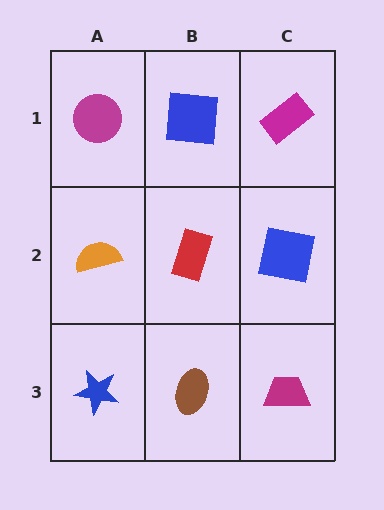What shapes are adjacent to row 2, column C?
A magenta rectangle (row 1, column C), a magenta trapezoid (row 3, column C), a red rectangle (row 2, column B).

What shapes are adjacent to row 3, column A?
An orange semicircle (row 2, column A), a brown ellipse (row 3, column B).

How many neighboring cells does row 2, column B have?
4.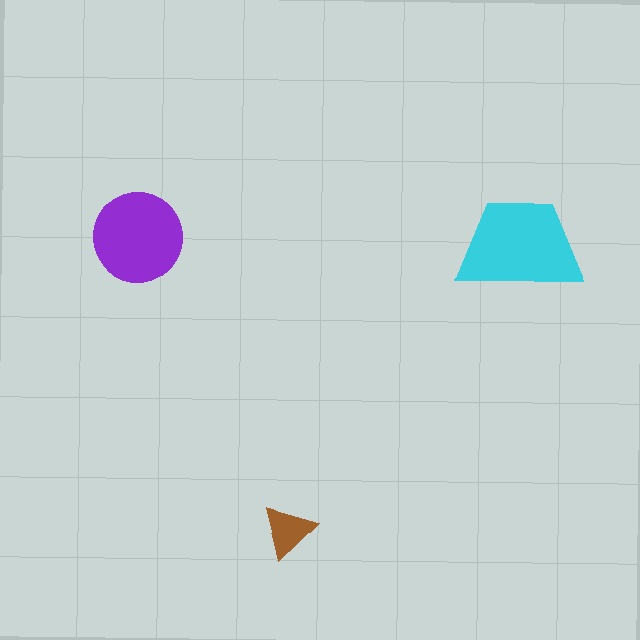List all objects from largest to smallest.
The cyan trapezoid, the purple circle, the brown triangle.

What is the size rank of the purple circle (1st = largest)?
2nd.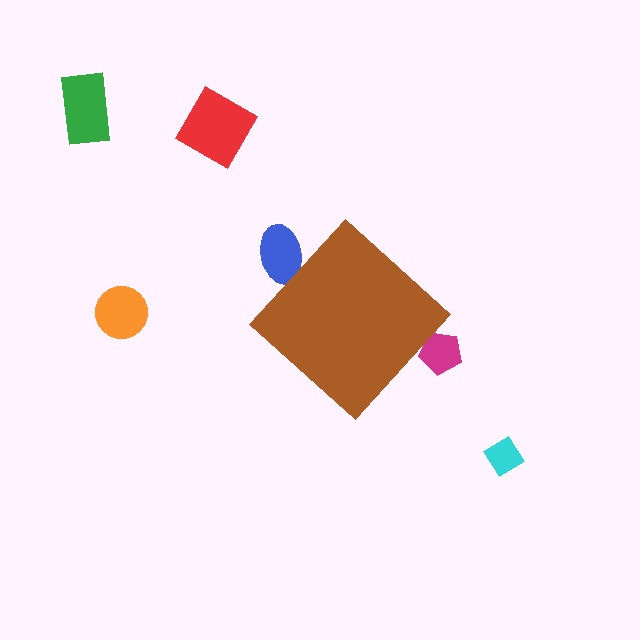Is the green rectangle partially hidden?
No, the green rectangle is fully visible.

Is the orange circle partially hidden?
No, the orange circle is fully visible.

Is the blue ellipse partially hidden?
Yes, the blue ellipse is partially hidden behind the brown diamond.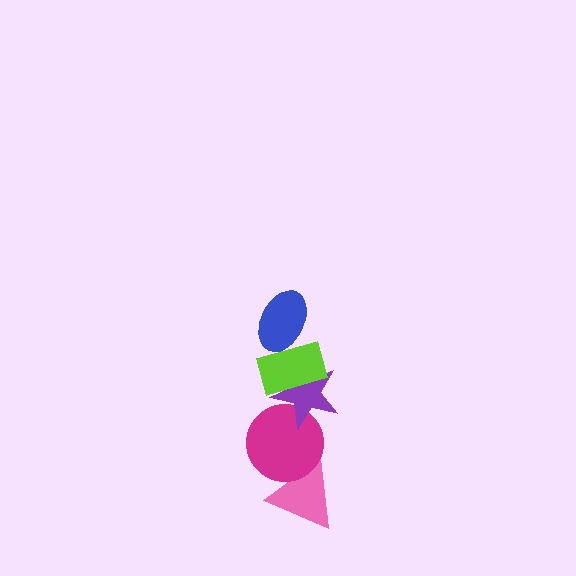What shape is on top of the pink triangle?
The magenta circle is on top of the pink triangle.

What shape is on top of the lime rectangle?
The blue ellipse is on top of the lime rectangle.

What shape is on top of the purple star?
The lime rectangle is on top of the purple star.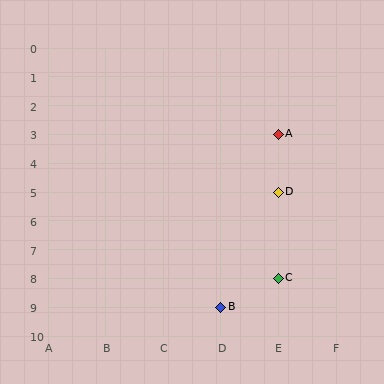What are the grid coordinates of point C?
Point C is at grid coordinates (E, 8).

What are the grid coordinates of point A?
Point A is at grid coordinates (E, 3).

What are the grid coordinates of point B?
Point B is at grid coordinates (D, 9).